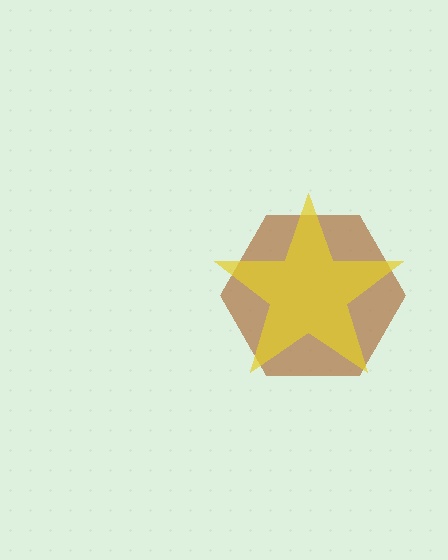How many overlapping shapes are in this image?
There are 2 overlapping shapes in the image.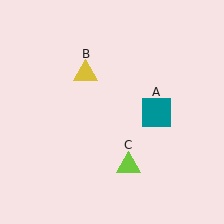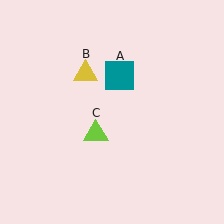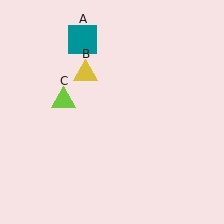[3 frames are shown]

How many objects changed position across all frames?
2 objects changed position: teal square (object A), lime triangle (object C).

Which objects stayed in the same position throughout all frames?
Yellow triangle (object B) remained stationary.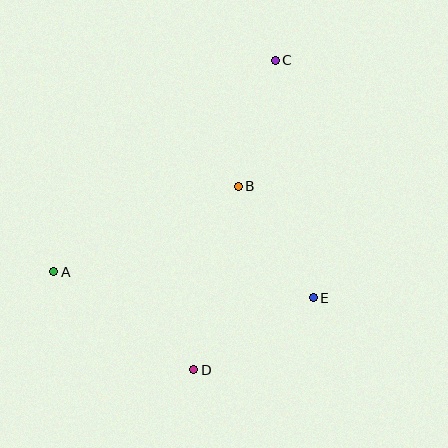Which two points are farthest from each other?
Points C and D are farthest from each other.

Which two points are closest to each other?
Points B and C are closest to each other.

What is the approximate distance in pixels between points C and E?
The distance between C and E is approximately 240 pixels.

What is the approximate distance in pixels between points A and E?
The distance between A and E is approximately 261 pixels.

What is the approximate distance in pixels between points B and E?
The distance between B and E is approximately 134 pixels.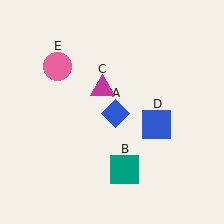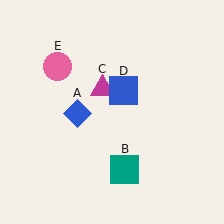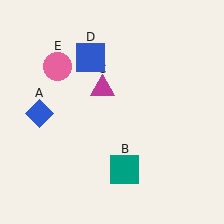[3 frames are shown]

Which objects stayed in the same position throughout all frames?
Teal square (object B) and magenta triangle (object C) and pink circle (object E) remained stationary.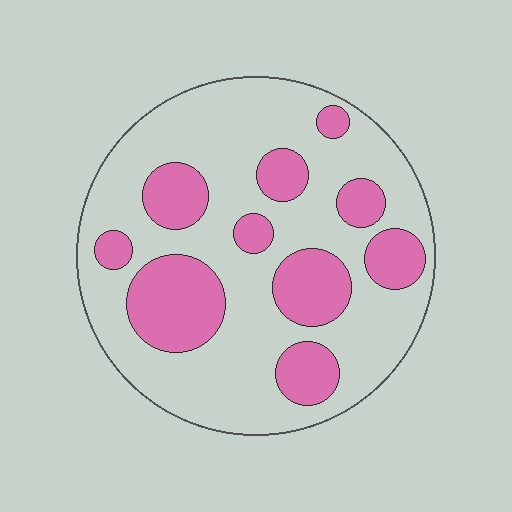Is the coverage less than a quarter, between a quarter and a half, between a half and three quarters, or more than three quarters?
Between a quarter and a half.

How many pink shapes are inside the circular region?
10.